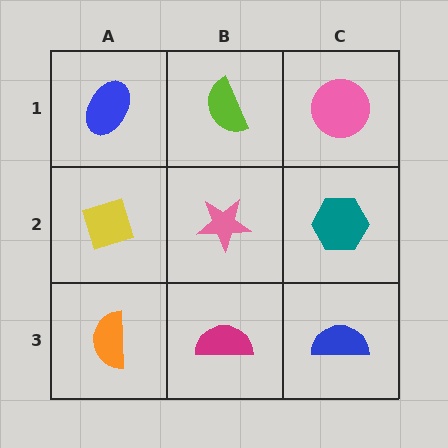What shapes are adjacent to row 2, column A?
A blue ellipse (row 1, column A), an orange semicircle (row 3, column A), a pink star (row 2, column B).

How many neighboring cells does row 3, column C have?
2.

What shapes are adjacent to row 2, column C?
A pink circle (row 1, column C), a blue semicircle (row 3, column C), a pink star (row 2, column B).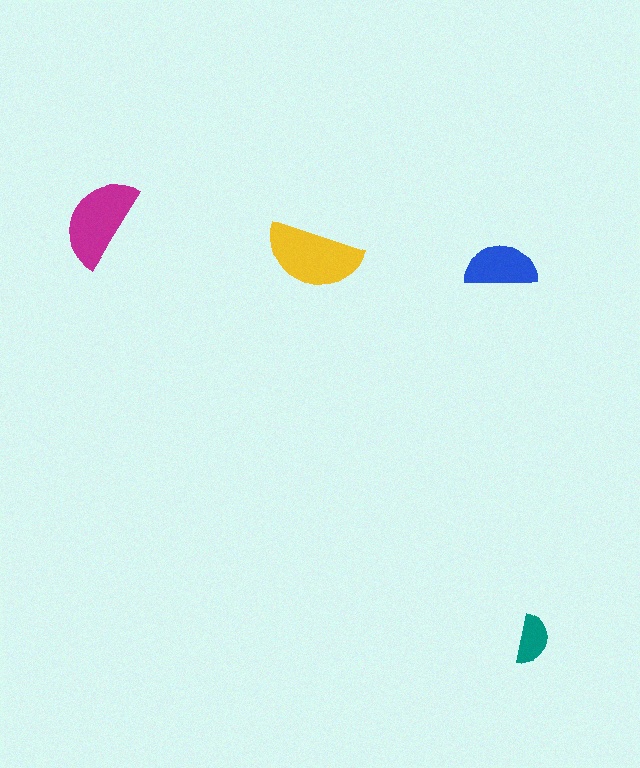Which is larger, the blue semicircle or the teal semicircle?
The blue one.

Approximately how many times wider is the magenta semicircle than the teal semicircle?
About 2 times wider.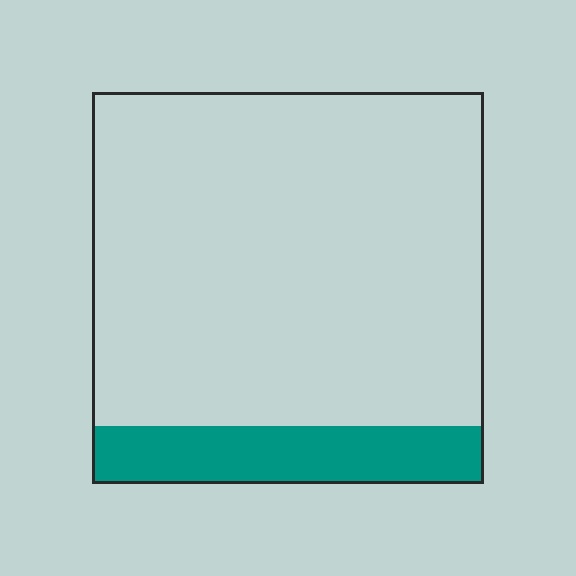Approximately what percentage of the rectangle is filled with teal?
Approximately 15%.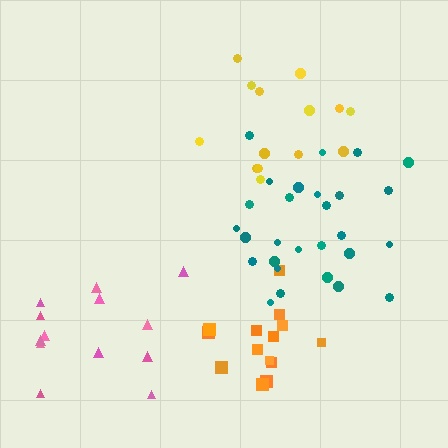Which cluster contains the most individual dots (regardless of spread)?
Teal (28).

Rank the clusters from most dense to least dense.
yellow, teal, orange, pink.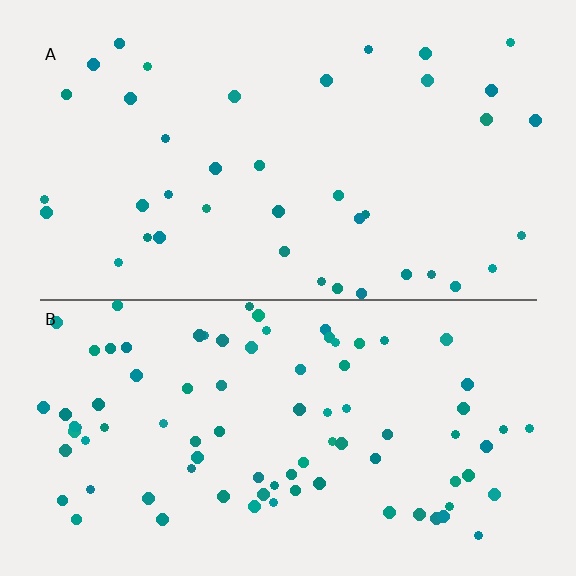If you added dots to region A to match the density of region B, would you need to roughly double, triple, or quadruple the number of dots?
Approximately double.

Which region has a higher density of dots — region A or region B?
B (the bottom).